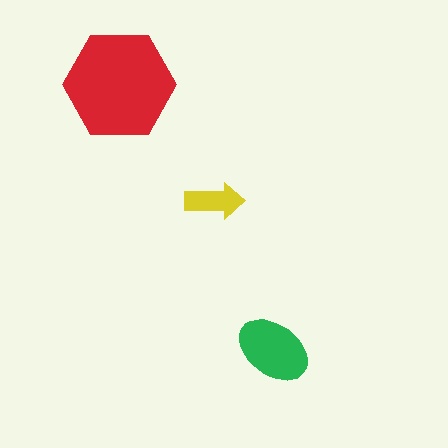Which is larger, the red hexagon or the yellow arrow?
The red hexagon.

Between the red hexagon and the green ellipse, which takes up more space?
The red hexagon.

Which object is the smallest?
The yellow arrow.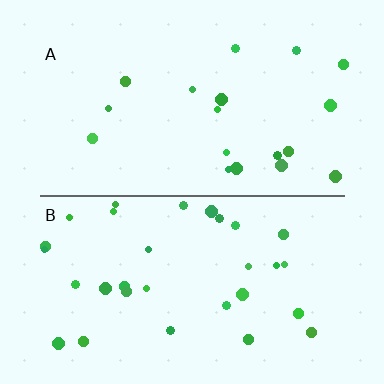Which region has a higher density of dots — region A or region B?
B (the bottom).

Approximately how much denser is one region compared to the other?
Approximately 1.7× — region B over region A.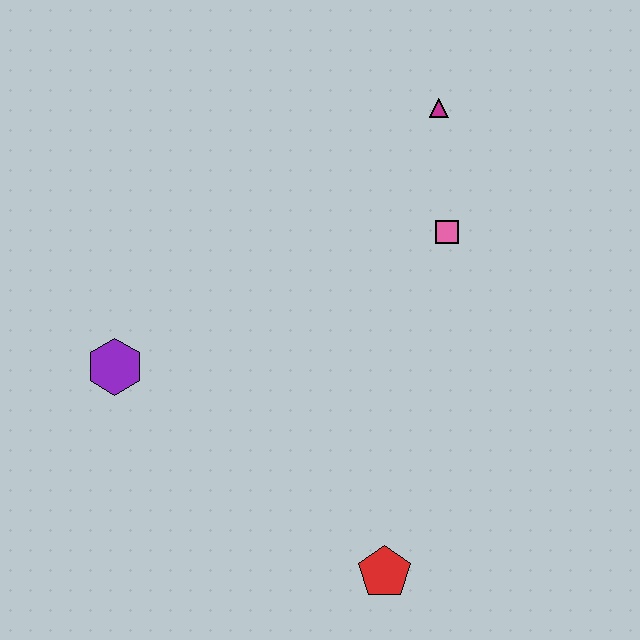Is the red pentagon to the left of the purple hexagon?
No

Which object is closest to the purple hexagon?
The red pentagon is closest to the purple hexagon.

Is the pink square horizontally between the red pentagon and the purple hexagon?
No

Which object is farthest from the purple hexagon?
The magenta triangle is farthest from the purple hexagon.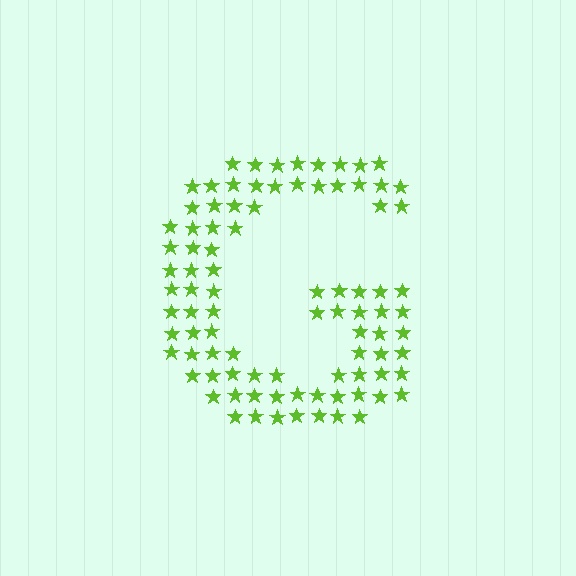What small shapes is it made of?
It is made of small stars.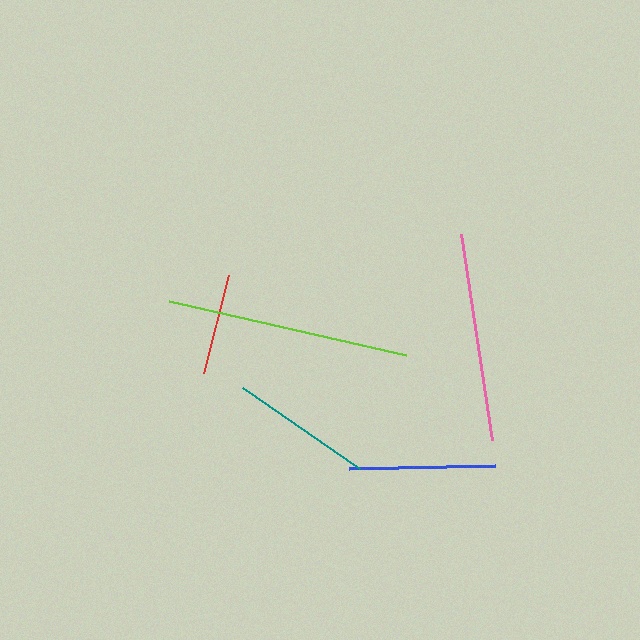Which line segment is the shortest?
The red line is the shortest at approximately 102 pixels.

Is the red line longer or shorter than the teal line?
The teal line is longer than the red line.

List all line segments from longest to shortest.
From longest to shortest: lime, pink, blue, teal, red.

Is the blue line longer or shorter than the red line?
The blue line is longer than the red line.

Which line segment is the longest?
The lime line is the longest at approximately 243 pixels.